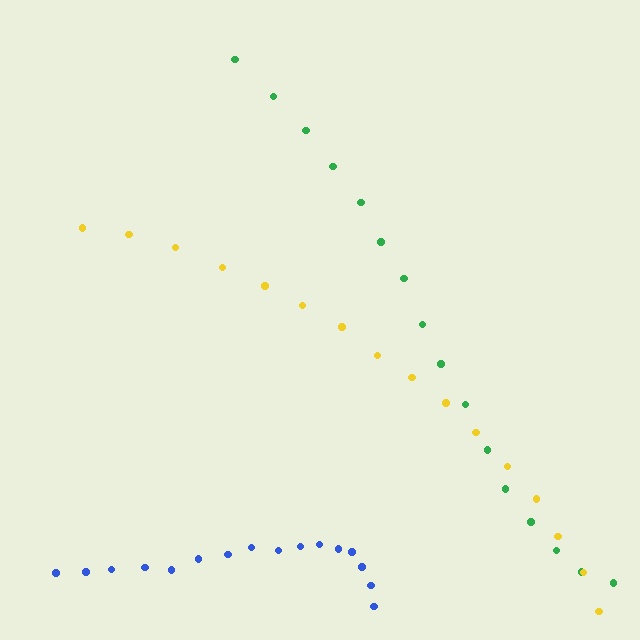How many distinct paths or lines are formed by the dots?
There are 3 distinct paths.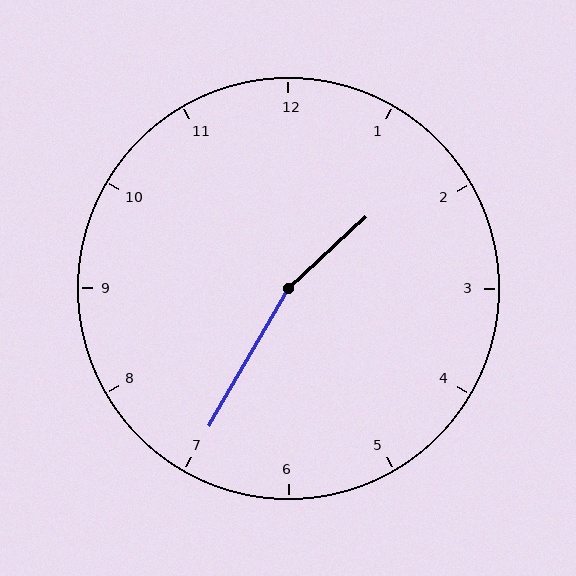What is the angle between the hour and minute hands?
Approximately 162 degrees.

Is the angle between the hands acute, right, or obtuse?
It is obtuse.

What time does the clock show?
1:35.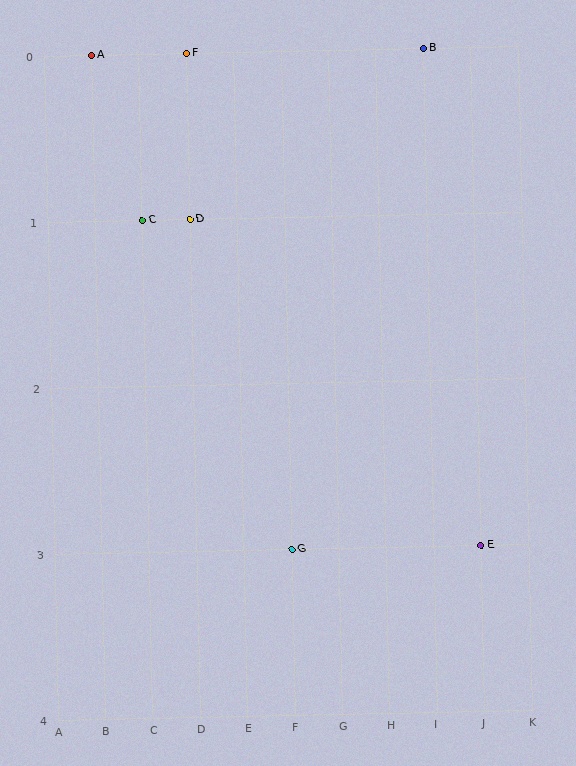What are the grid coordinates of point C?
Point C is at grid coordinates (C, 1).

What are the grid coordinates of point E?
Point E is at grid coordinates (J, 3).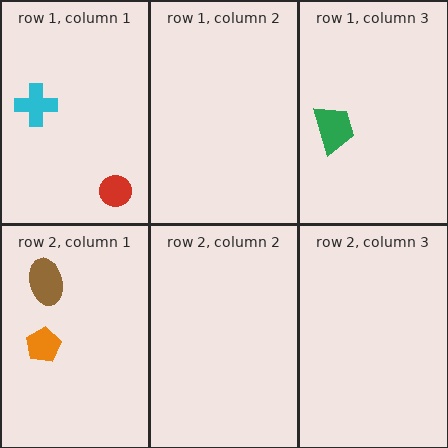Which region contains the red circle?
The row 1, column 1 region.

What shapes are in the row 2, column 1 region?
The brown ellipse, the orange pentagon.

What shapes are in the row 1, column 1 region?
The red circle, the cyan cross.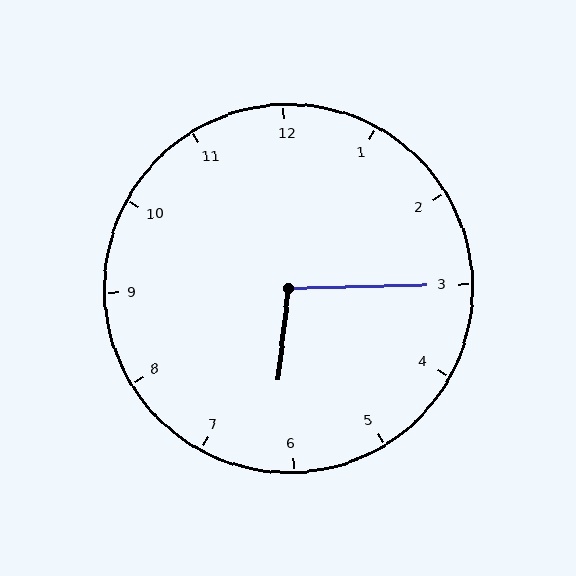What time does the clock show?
6:15.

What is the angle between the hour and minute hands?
Approximately 98 degrees.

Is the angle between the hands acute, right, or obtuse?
It is obtuse.